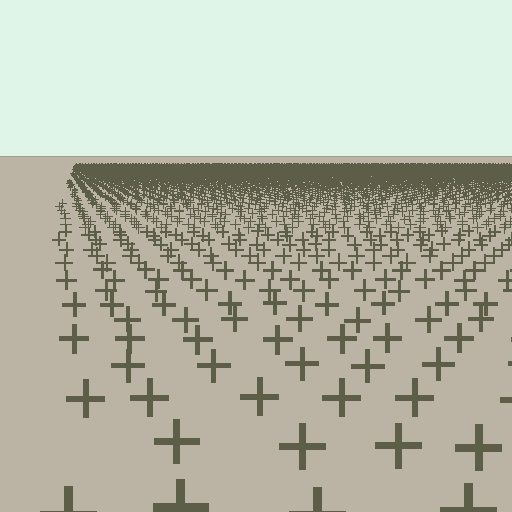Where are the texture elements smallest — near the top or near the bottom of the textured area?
Near the top.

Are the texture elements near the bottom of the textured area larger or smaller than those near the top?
Larger. Near the bottom, elements are closer to the viewer and appear at a bigger on-screen size.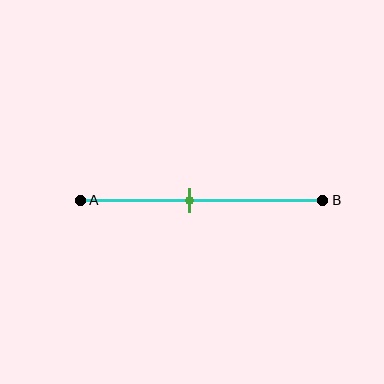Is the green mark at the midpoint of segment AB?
No, the mark is at about 45% from A, not at the 50% midpoint.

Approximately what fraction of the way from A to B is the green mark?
The green mark is approximately 45% of the way from A to B.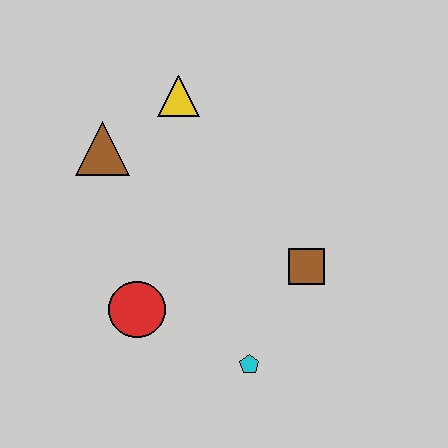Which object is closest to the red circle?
The cyan pentagon is closest to the red circle.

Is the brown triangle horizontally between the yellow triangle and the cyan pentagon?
No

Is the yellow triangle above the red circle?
Yes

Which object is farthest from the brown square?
The brown triangle is farthest from the brown square.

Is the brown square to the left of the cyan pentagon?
No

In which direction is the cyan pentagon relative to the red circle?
The cyan pentagon is to the right of the red circle.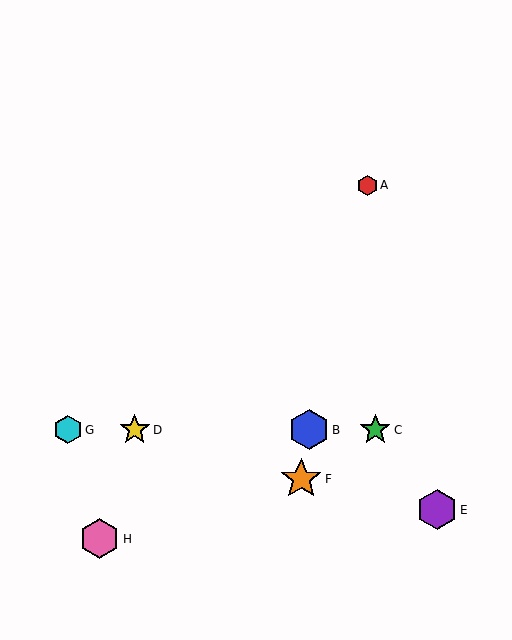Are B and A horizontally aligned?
No, B is at y≈430 and A is at y≈185.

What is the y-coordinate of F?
Object F is at y≈479.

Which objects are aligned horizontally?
Objects B, C, D, G are aligned horizontally.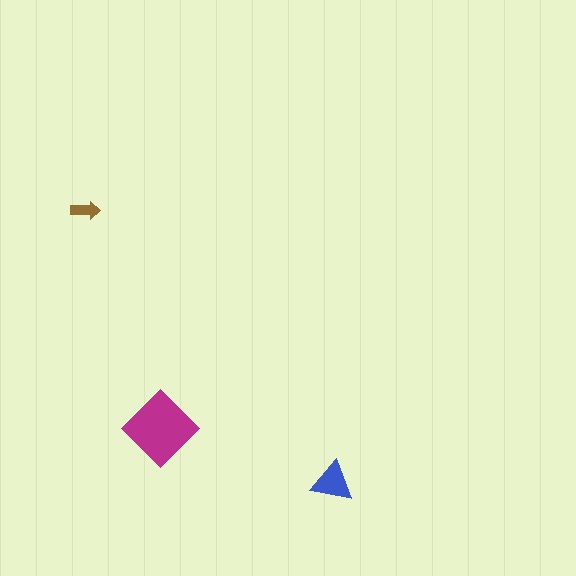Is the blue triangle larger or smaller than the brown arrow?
Larger.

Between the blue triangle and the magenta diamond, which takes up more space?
The magenta diamond.